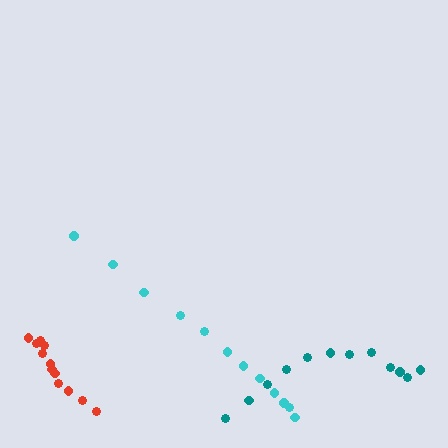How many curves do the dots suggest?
There are 3 distinct paths.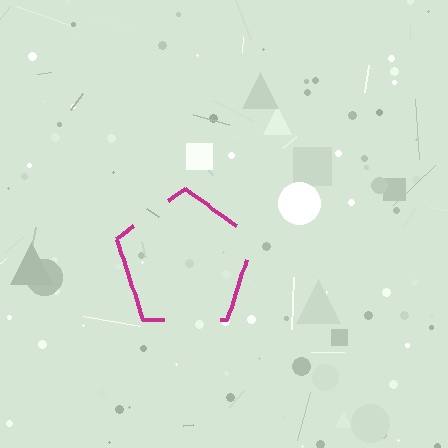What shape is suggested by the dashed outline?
The dashed outline suggests a pentagon.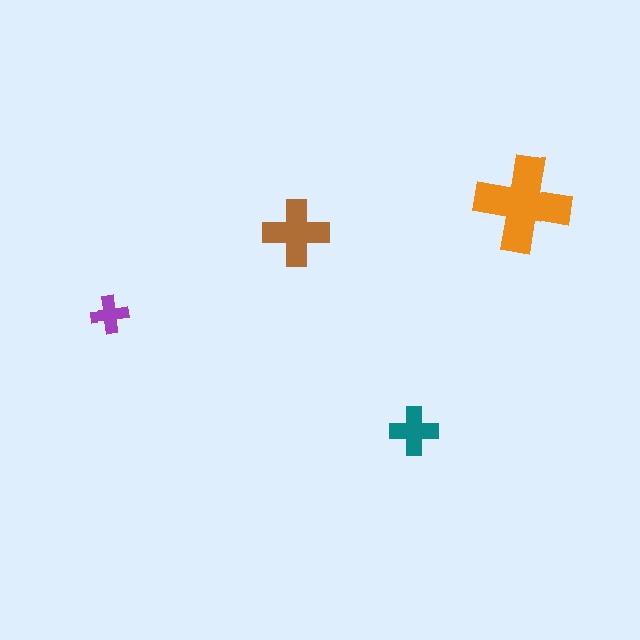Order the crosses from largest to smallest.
the orange one, the brown one, the teal one, the purple one.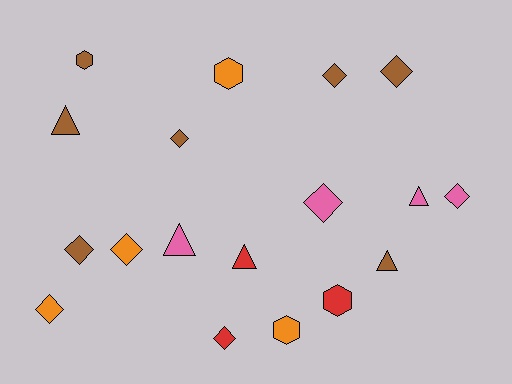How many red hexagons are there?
There is 1 red hexagon.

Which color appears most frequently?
Brown, with 7 objects.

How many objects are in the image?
There are 18 objects.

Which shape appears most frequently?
Diamond, with 9 objects.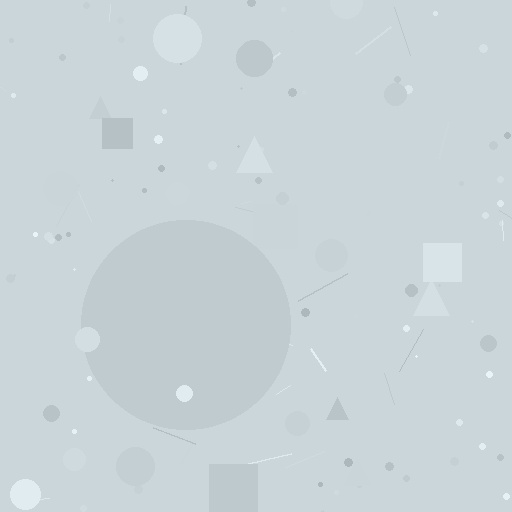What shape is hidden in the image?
A circle is hidden in the image.